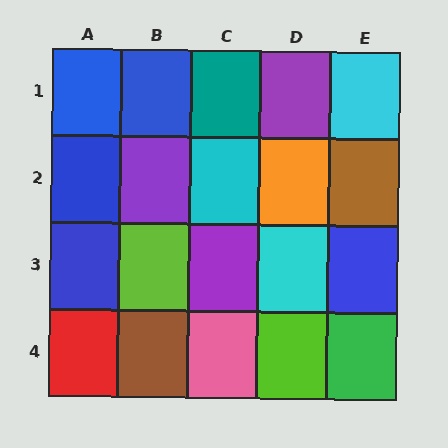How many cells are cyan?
3 cells are cyan.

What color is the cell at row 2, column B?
Purple.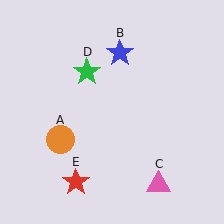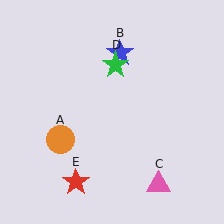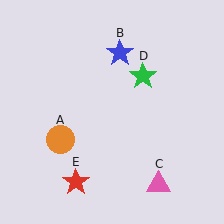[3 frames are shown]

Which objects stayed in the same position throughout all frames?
Orange circle (object A) and blue star (object B) and pink triangle (object C) and red star (object E) remained stationary.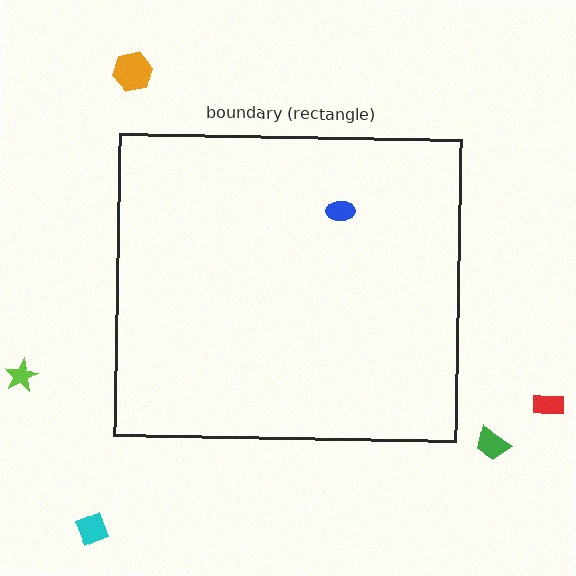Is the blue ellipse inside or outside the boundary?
Inside.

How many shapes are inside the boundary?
1 inside, 5 outside.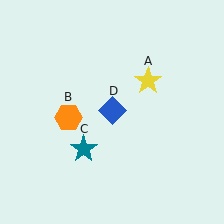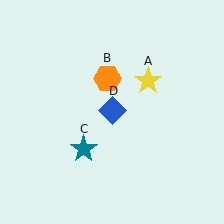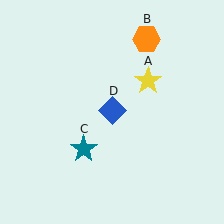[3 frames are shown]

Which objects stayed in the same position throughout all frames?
Yellow star (object A) and teal star (object C) and blue diamond (object D) remained stationary.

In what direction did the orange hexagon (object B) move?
The orange hexagon (object B) moved up and to the right.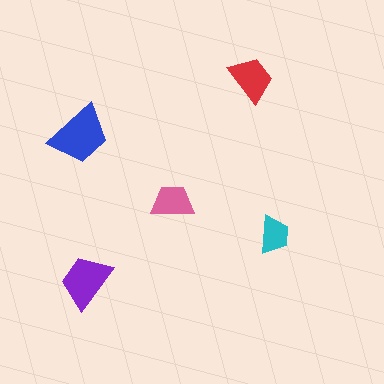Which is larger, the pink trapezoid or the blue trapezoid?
The blue one.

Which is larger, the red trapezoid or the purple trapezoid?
The purple one.